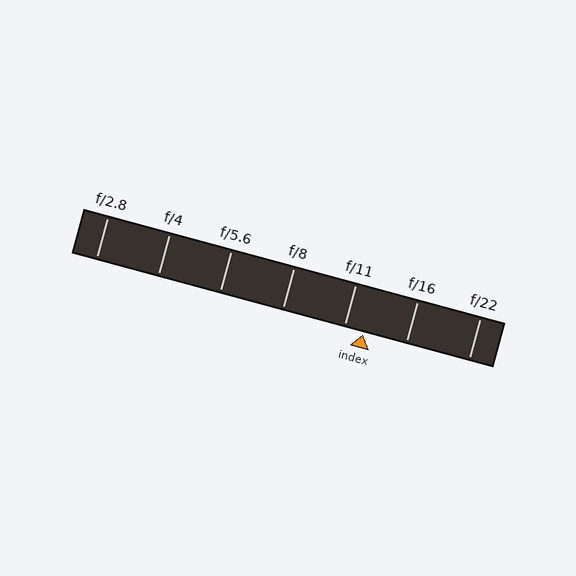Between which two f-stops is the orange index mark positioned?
The index mark is between f/11 and f/16.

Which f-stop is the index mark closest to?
The index mark is closest to f/11.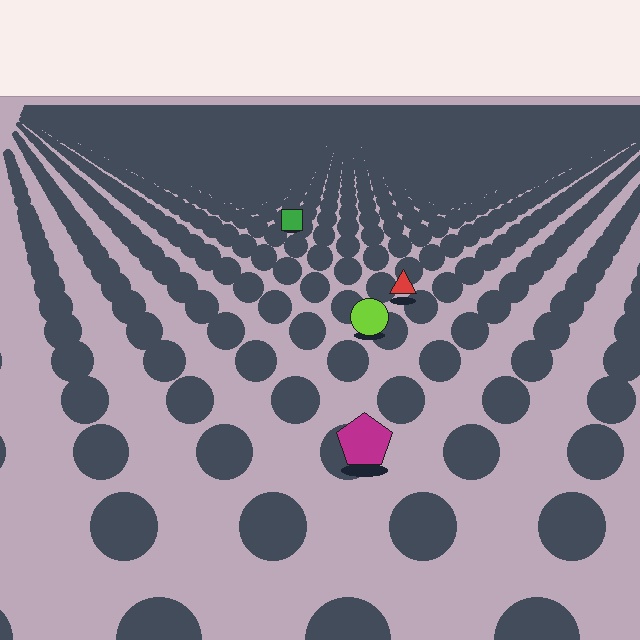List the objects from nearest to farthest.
From nearest to farthest: the magenta pentagon, the lime circle, the red triangle, the green square.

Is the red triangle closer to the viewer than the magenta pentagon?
No. The magenta pentagon is closer — you can tell from the texture gradient: the ground texture is coarser near it.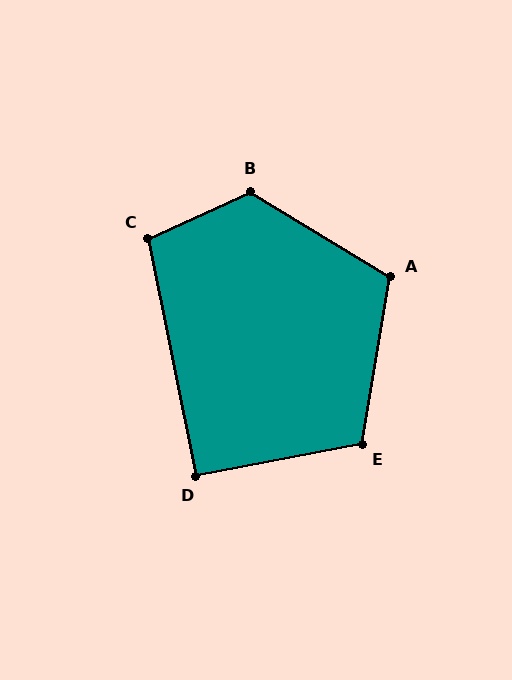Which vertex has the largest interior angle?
B, at approximately 124 degrees.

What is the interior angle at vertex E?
Approximately 110 degrees (obtuse).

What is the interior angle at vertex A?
Approximately 112 degrees (obtuse).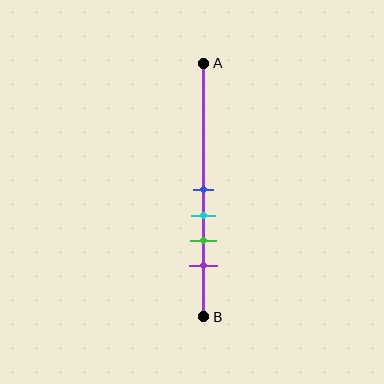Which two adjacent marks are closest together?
The blue and cyan marks are the closest adjacent pair.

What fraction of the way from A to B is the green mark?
The green mark is approximately 70% (0.7) of the way from A to B.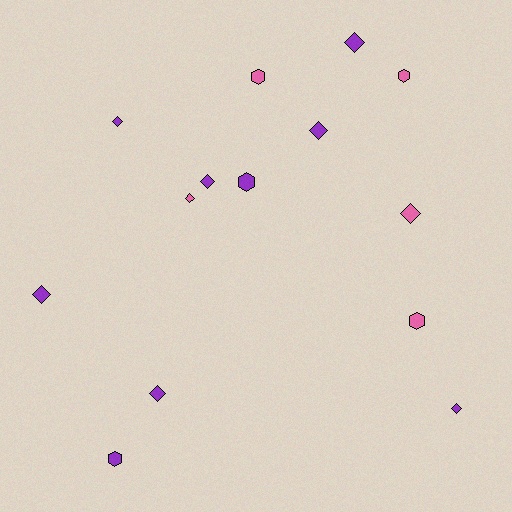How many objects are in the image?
There are 14 objects.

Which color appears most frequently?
Purple, with 9 objects.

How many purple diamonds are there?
There are 7 purple diamonds.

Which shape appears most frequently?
Diamond, with 9 objects.